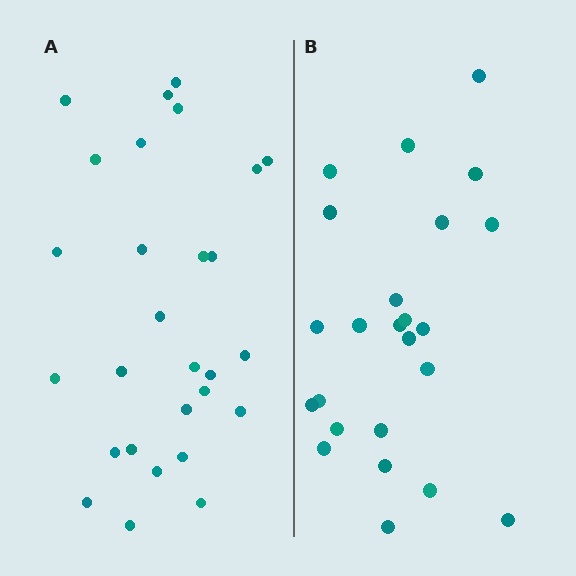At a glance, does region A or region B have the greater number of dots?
Region A (the left region) has more dots.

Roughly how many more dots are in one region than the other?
Region A has about 4 more dots than region B.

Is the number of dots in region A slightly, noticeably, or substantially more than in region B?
Region A has only slightly more — the two regions are fairly close. The ratio is roughly 1.2 to 1.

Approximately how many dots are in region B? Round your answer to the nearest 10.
About 20 dots. (The exact count is 24, which rounds to 20.)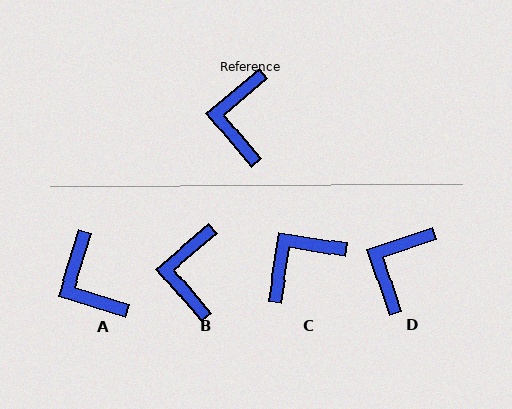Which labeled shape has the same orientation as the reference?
B.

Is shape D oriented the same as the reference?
No, it is off by about 22 degrees.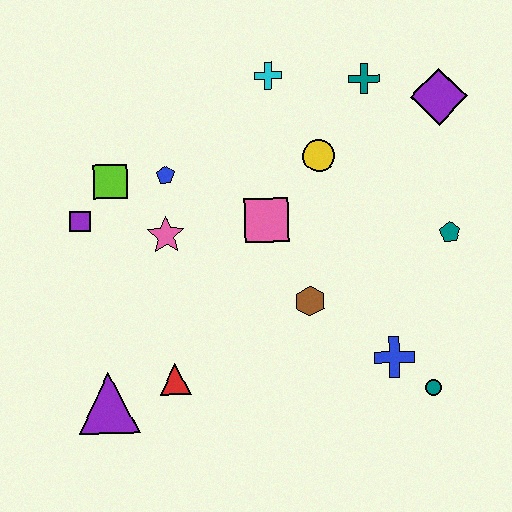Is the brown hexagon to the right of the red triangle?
Yes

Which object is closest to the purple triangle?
The red triangle is closest to the purple triangle.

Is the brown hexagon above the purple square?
No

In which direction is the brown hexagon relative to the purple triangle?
The brown hexagon is to the right of the purple triangle.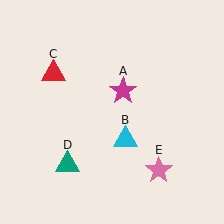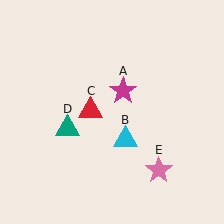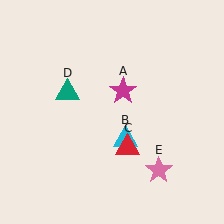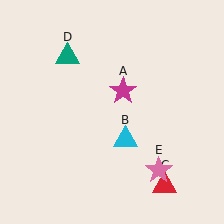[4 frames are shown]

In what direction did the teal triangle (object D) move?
The teal triangle (object D) moved up.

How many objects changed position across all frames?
2 objects changed position: red triangle (object C), teal triangle (object D).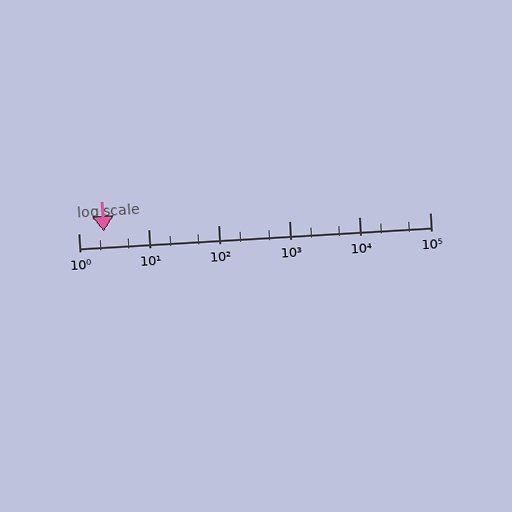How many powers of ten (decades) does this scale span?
The scale spans 5 decades, from 1 to 100000.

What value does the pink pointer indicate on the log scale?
The pointer indicates approximately 2.3.